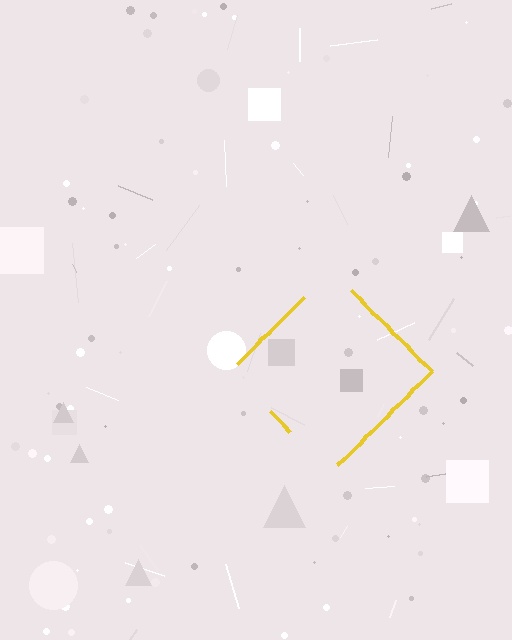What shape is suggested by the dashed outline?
The dashed outline suggests a diamond.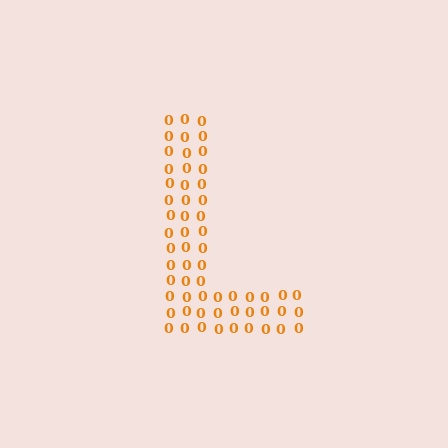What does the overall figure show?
The overall figure shows the letter L.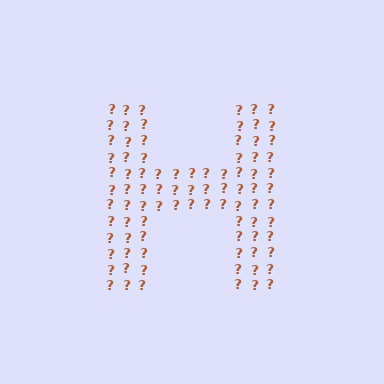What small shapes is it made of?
It is made of small question marks.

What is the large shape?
The large shape is the letter H.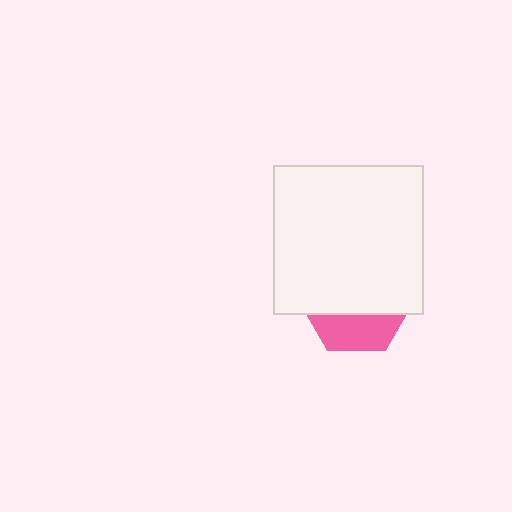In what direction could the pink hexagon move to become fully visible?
The pink hexagon could move down. That would shift it out from behind the white square entirely.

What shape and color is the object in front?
The object in front is a white square.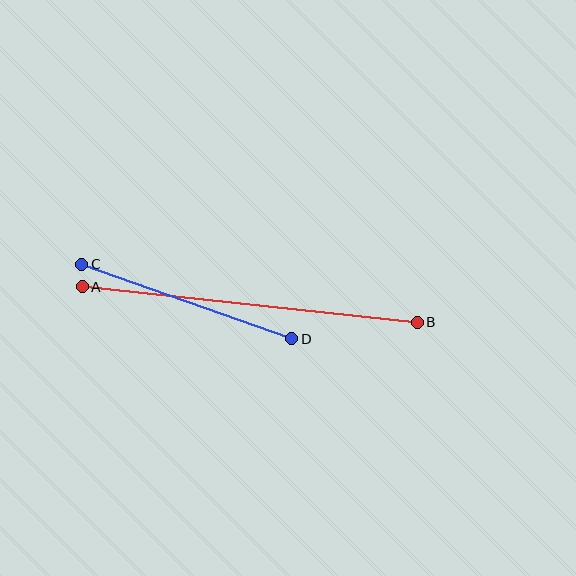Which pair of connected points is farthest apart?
Points A and B are farthest apart.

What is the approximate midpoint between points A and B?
The midpoint is at approximately (250, 305) pixels.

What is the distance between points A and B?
The distance is approximately 337 pixels.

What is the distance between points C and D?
The distance is approximately 223 pixels.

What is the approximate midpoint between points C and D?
The midpoint is at approximately (187, 301) pixels.